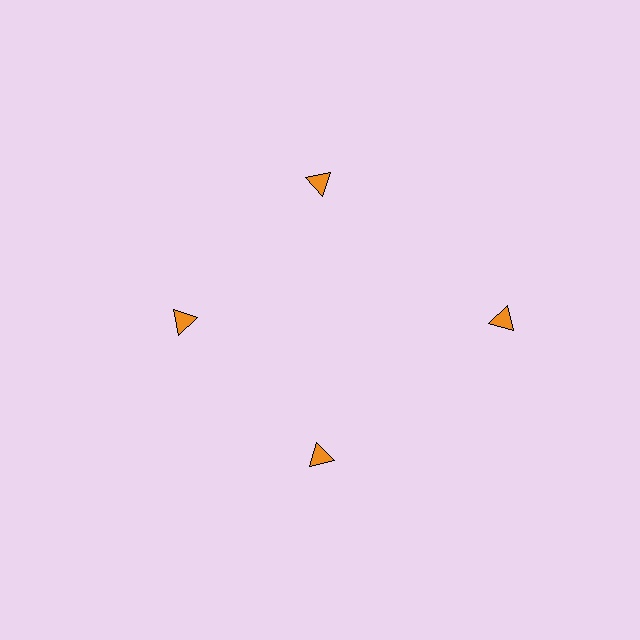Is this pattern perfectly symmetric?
No. The 4 orange triangles are arranged in a ring, but one element near the 3 o'clock position is pushed outward from the center, breaking the 4-fold rotational symmetry.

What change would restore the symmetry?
The symmetry would be restored by moving it inward, back onto the ring so that all 4 triangles sit at equal angles and equal distance from the center.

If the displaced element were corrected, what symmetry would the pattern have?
It would have 4-fold rotational symmetry — the pattern would map onto itself every 90 degrees.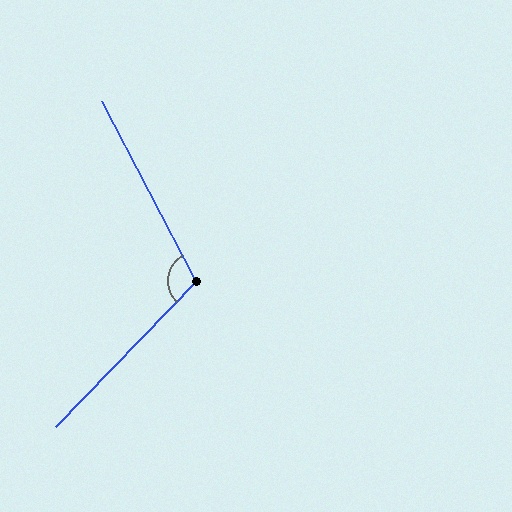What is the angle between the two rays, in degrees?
Approximately 109 degrees.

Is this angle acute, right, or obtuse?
It is obtuse.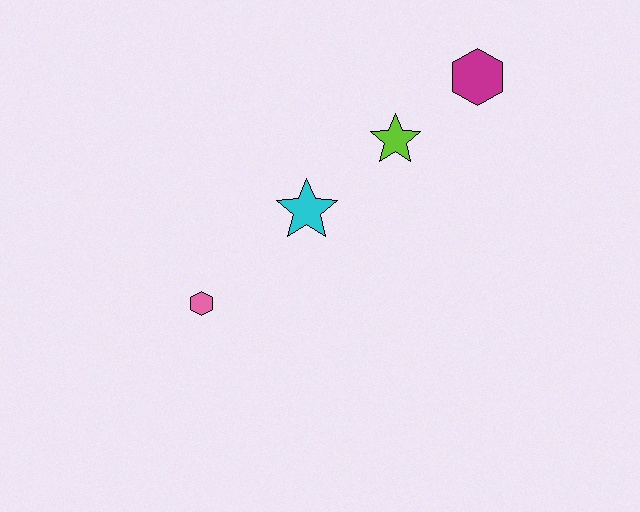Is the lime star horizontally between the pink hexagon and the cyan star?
No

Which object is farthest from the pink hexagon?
The magenta hexagon is farthest from the pink hexagon.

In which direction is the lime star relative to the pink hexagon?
The lime star is to the right of the pink hexagon.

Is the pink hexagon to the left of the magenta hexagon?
Yes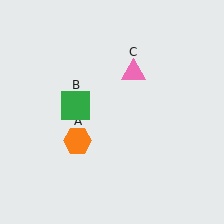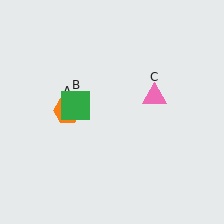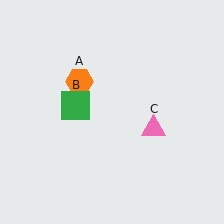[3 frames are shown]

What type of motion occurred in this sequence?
The orange hexagon (object A), pink triangle (object C) rotated clockwise around the center of the scene.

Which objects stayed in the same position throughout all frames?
Green square (object B) remained stationary.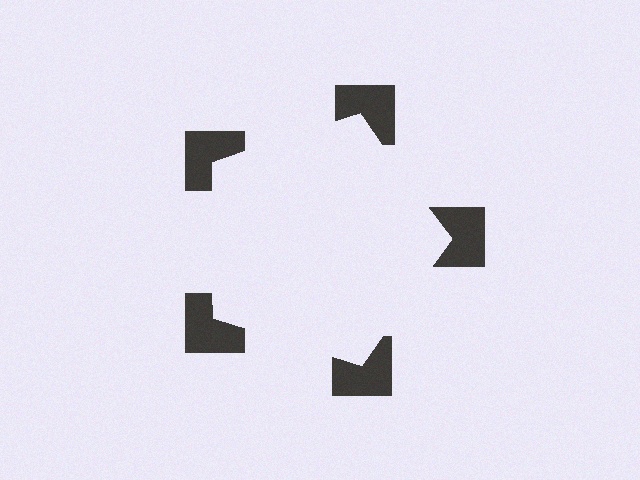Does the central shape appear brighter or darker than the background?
It typically appears slightly brighter than the background, even though no actual brightness change is drawn.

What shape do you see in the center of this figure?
An illusory pentagon — its edges are inferred from the aligned wedge cuts in the notched squares, not physically drawn.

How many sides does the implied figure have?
5 sides.